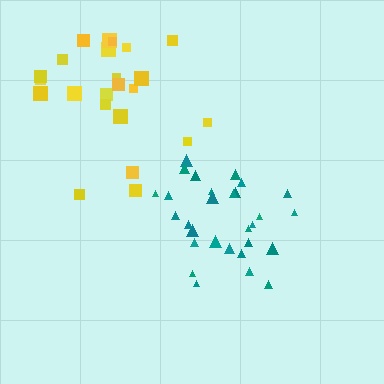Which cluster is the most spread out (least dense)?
Yellow.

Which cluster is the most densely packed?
Teal.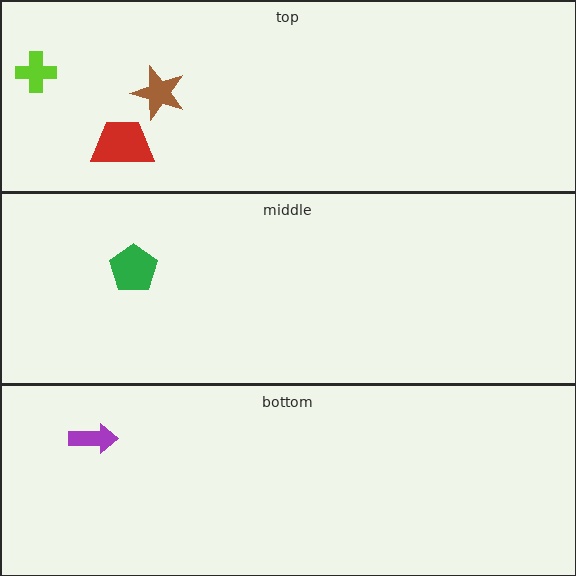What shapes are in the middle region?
The green pentagon.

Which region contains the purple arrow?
The bottom region.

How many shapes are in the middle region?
1.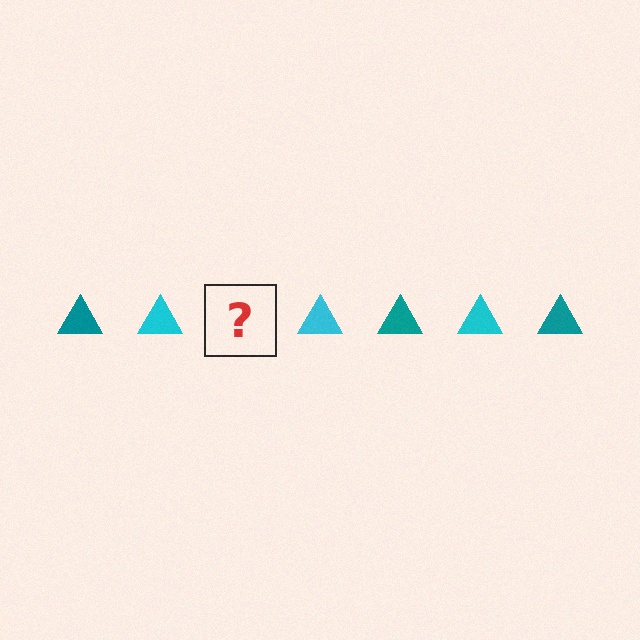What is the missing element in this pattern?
The missing element is a teal triangle.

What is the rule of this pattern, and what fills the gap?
The rule is that the pattern cycles through teal, cyan triangles. The gap should be filled with a teal triangle.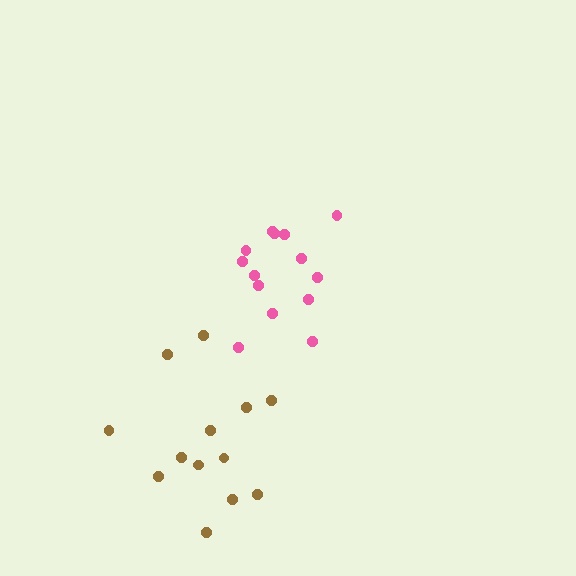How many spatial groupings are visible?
There are 2 spatial groupings.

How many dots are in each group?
Group 1: 14 dots, Group 2: 13 dots (27 total).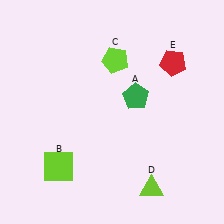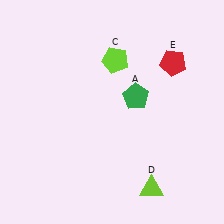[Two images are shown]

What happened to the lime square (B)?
The lime square (B) was removed in Image 2. It was in the bottom-left area of Image 1.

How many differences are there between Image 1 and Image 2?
There is 1 difference between the two images.